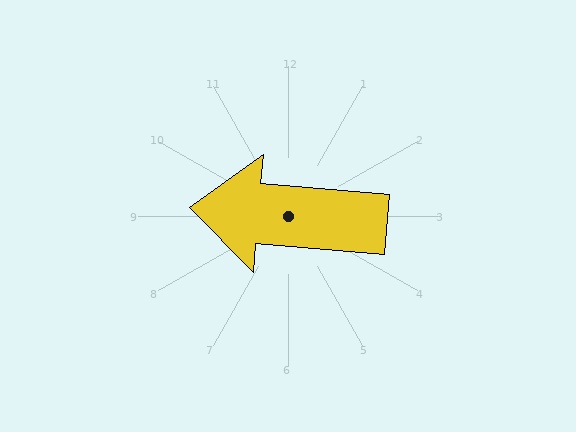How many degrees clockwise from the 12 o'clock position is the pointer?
Approximately 275 degrees.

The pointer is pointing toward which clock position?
Roughly 9 o'clock.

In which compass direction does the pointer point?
West.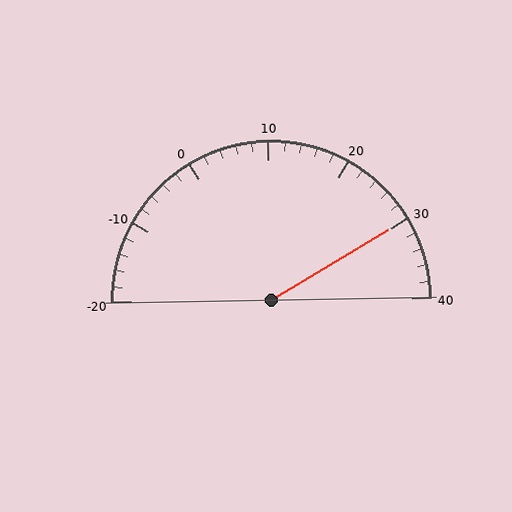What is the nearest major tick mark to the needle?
The nearest major tick mark is 30.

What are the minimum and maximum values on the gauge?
The gauge ranges from -20 to 40.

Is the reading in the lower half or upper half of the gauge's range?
The reading is in the upper half of the range (-20 to 40).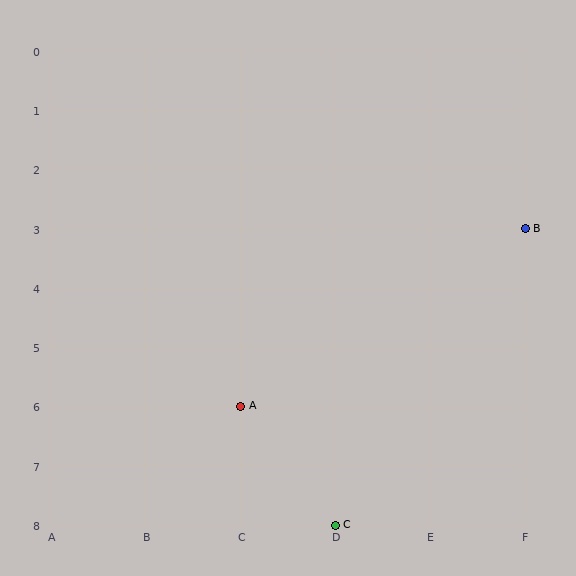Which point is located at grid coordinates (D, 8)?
Point C is at (D, 8).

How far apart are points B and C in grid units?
Points B and C are 2 columns and 5 rows apart (about 5.4 grid units diagonally).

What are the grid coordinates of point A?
Point A is at grid coordinates (C, 6).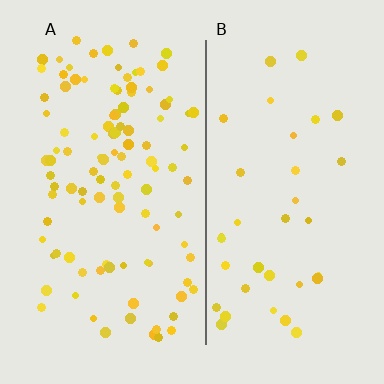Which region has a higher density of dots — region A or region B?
A (the left).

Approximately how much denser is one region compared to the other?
Approximately 2.9× — region A over region B.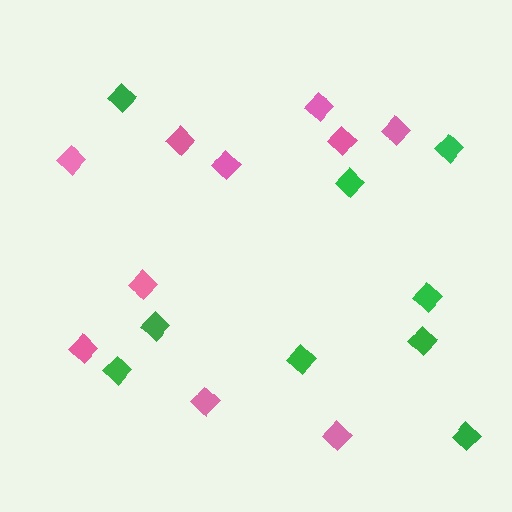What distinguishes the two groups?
There are 2 groups: one group of pink diamonds (10) and one group of green diamonds (9).